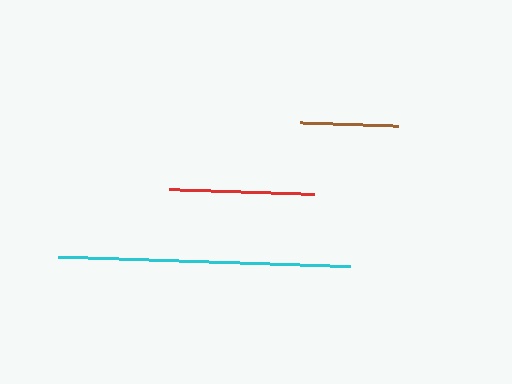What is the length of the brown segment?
The brown segment is approximately 98 pixels long.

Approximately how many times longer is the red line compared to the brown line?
The red line is approximately 1.5 times the length of the brown line.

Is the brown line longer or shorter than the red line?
The red line is longer than the brown line.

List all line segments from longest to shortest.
From longest to shortest: cyan, red, brown.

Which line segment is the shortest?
The brown line is the shortest at approximately 98 pixels.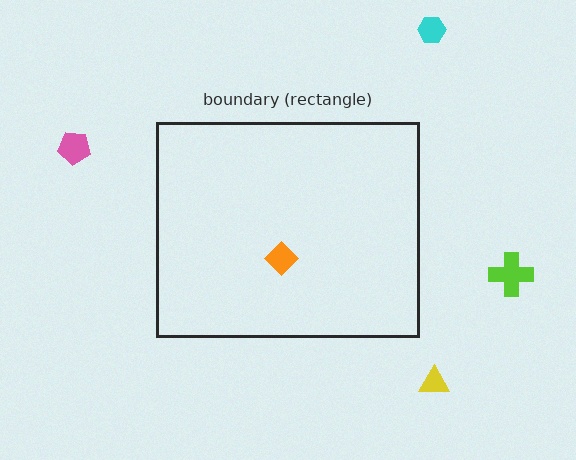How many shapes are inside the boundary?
1 inside, 4 outside.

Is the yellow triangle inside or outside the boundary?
Outside.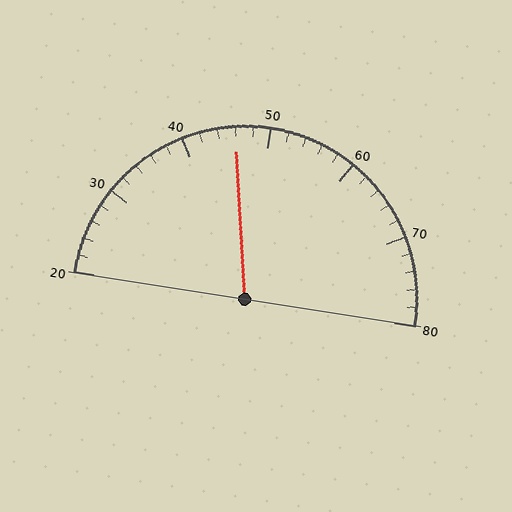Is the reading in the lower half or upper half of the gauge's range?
The reading is in the lower half of the range (20 to 80).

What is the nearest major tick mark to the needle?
The nearest major tick mark is 50.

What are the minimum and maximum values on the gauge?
The gauge ranges from 20 to 80.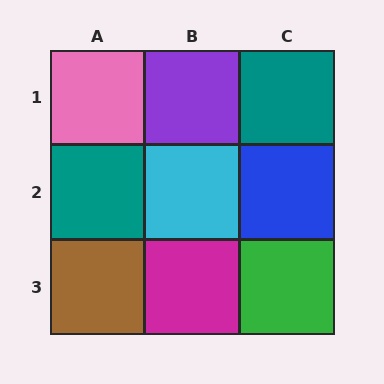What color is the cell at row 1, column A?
Pink.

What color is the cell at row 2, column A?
Teal.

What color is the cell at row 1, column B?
Purple.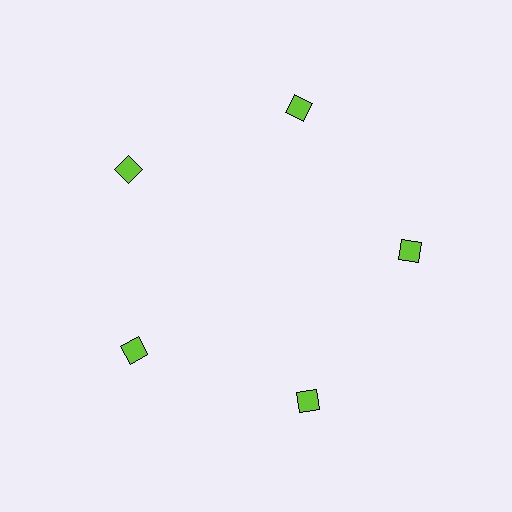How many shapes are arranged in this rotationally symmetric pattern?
There are 5 shapes, arranged in 5 groups of 1.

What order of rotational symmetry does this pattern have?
This pattern has 5-fold rotational symmetry.